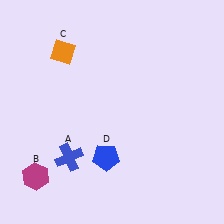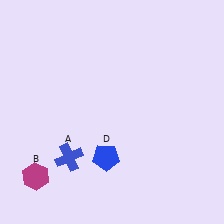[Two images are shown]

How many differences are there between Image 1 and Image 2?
There is 1 difference between the two images.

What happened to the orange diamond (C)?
The orange diamond (C) was removed in Image 2. It was in the top-left area of Image 1.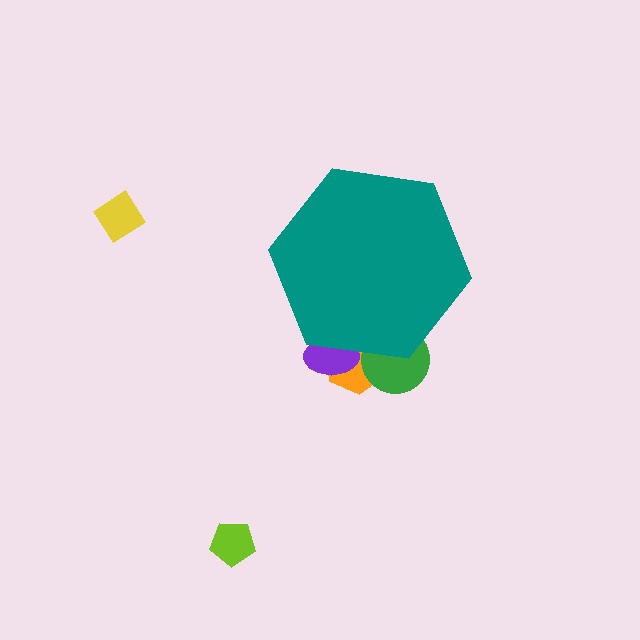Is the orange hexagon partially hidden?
Yes, the orange hexagon is partially hidden behind the teal hexagon.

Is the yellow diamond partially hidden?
No, the yellow diamond is fully visible.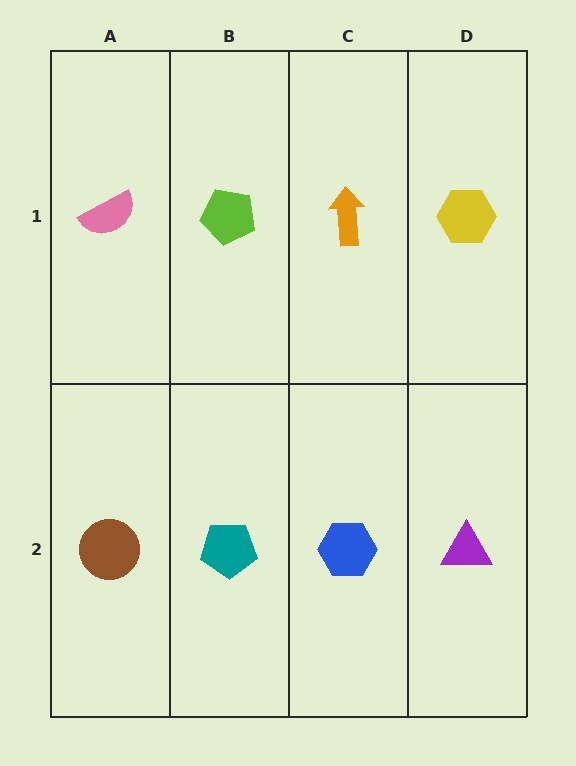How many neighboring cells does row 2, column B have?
3.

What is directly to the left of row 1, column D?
An orange arrow.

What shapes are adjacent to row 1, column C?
A blue hexagon (row 2, column C), a lime pentagon (row 1, column B), a yellow hexagon (row 1, column D).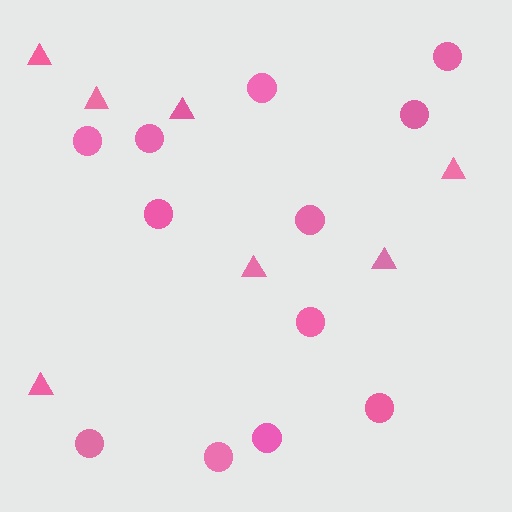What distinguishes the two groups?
There are 2 groups: one group of circles (12) and one group of triangles (7).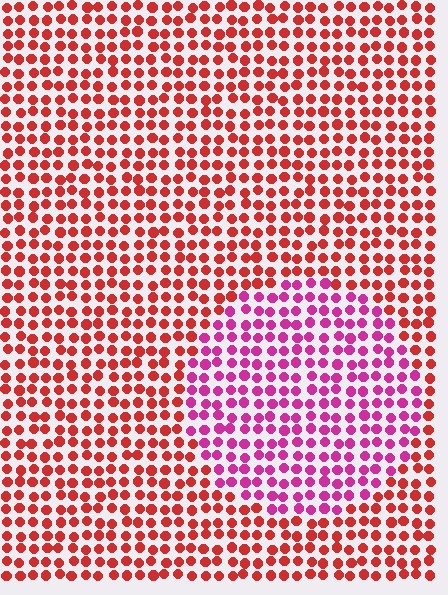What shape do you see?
I see a circle.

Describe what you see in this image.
The image is filled with small red elements in a uniform arrangement. A circle-shaped region is visible where the elements are tinted to a slightly different hue, forming a subtle color boundary.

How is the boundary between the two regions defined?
The boundary is defined purely by a slight shift in hue (about 42 degrees). Spacing, size, and orientation are identical on both sides.